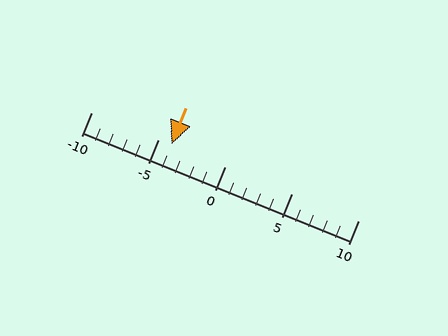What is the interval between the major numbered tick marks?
The major tick marks are spaced 5 units apart.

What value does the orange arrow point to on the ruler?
The orange arrow points to approximately -4.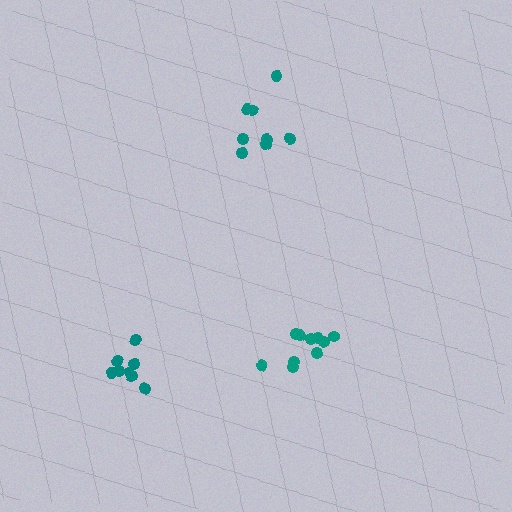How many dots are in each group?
Group 1: 10 dots, Group 2: 8 dots, Group 3: 8 dots (26 total).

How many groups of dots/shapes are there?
There are 3 groups.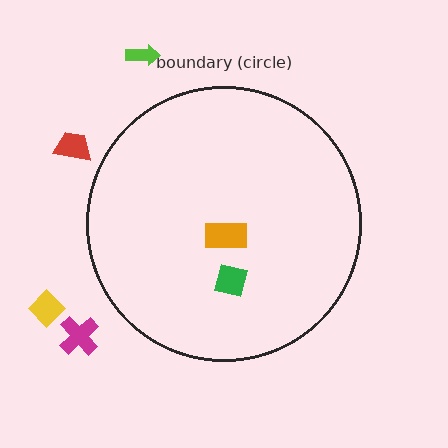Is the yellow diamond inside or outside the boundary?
Outside.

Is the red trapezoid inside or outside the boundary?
Outside.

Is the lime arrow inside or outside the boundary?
Outside.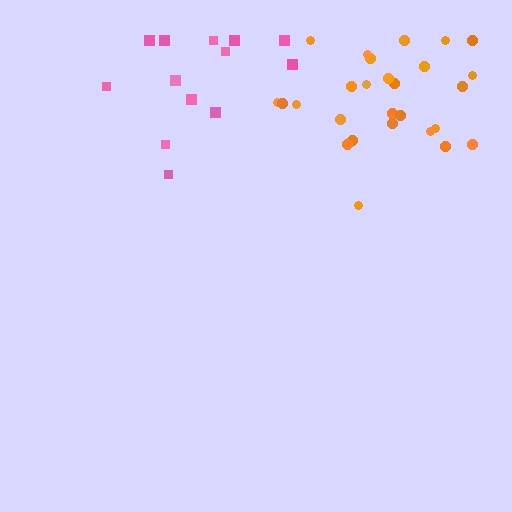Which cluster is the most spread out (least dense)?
Pink.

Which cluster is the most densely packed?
Orange.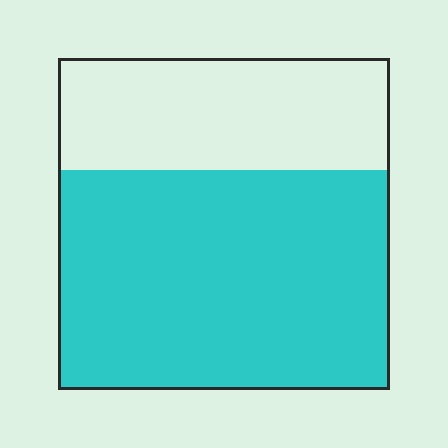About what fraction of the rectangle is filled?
About two thirds (2/3).